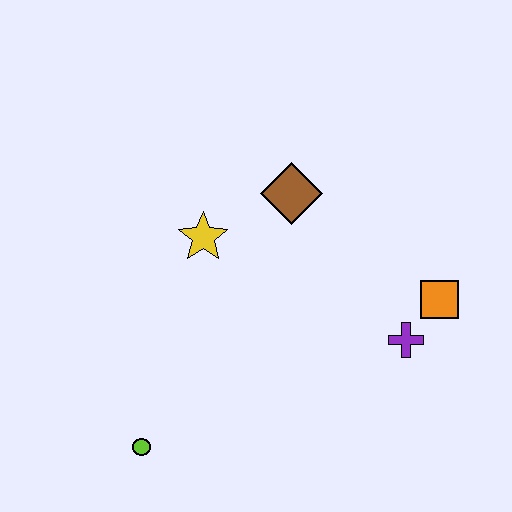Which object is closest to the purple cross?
The orange square is closest to the purple cross.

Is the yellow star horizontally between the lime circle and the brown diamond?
Yes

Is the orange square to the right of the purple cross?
Yes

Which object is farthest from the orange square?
The lime circle is farthest from the orange square.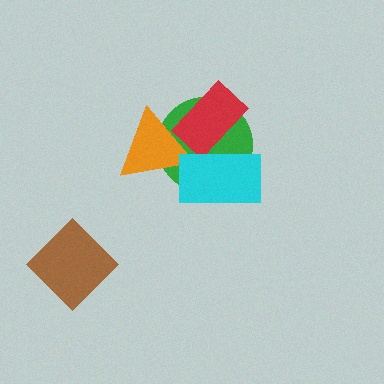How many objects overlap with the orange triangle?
3 objects overlap with the orange triangle.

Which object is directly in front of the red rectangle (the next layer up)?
The orange triangle is directly in front of the red rectangle.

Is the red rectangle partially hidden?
Yes, it is partially covered by another shape.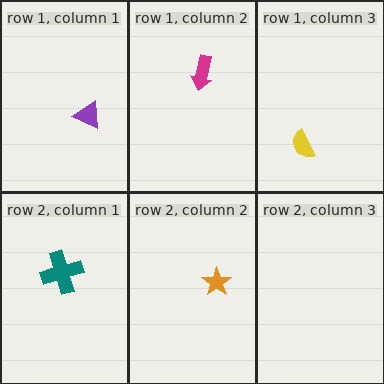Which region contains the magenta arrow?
The row 1, column 2 region.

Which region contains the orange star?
The row 2, column 2 region.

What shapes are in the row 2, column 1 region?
The teal cross.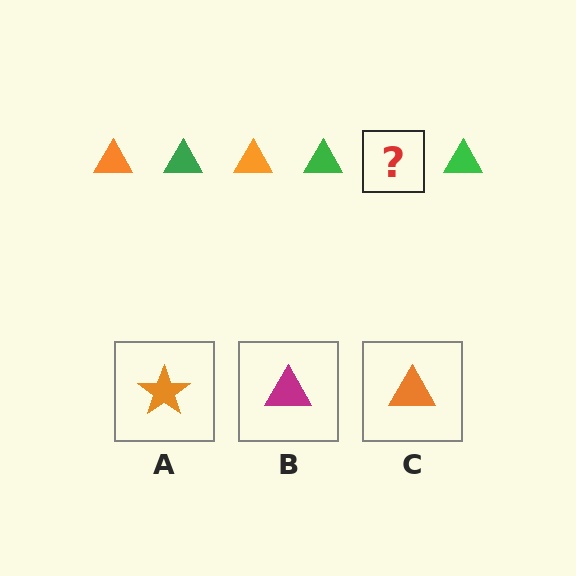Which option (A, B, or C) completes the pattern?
C.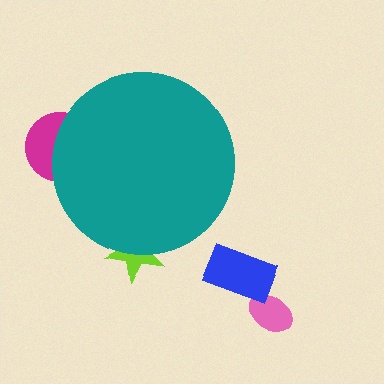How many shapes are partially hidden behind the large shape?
2 shapes are partially hidden.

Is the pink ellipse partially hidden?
No, the pink ellipse is fully visible.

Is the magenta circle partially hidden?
Yes, the magenta circle is partially hidden behind the teal circle.